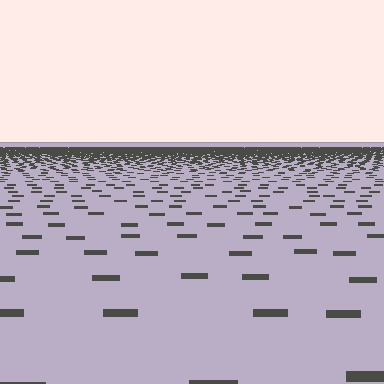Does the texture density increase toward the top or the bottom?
Density increases toward the top.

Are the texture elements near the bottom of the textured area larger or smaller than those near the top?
Larger. Near the bottom, elements are closer to the viewer and appear at a bigger on-screen size.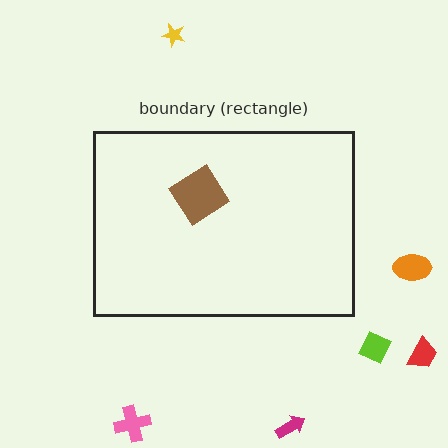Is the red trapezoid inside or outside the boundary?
Outside.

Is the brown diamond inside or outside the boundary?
Inside.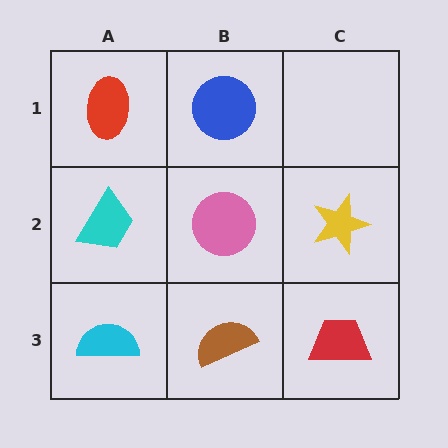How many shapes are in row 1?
2 shapes.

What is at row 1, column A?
A red ellipse.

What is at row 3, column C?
A red trapezoid.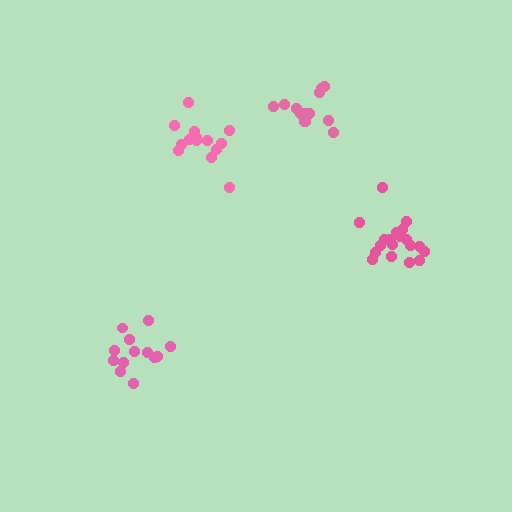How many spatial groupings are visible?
There are 4 spatial groupings.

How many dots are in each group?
Group 1: 13 dots, Group 2: 19 dots, Group 3: 14 dots, Group 4: 13 dots (59 total).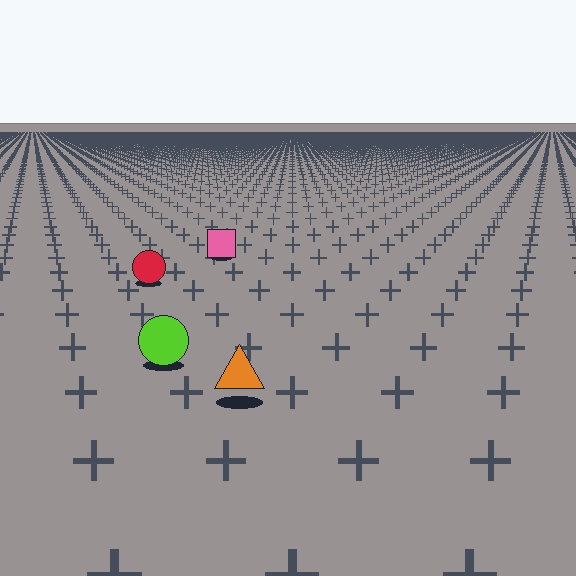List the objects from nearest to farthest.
From nearest to farthest: the orange triangle, the lime circle, the red circle, the pink square.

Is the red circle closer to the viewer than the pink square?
Yes. The red circle is closer — you can tell from the texture gradient: the ground texture is coarser near it.